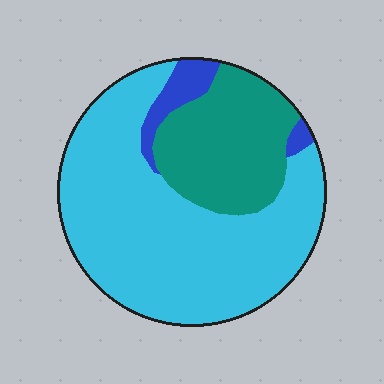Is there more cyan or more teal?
Cyan.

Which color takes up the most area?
Cyan, at roughly 65%.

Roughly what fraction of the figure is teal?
Teal covers roughly 25% of the figure.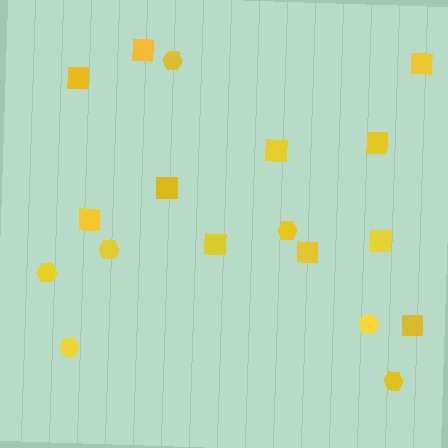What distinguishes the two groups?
There are 2 groups: one group of hexagons (7) and one group of squares (11).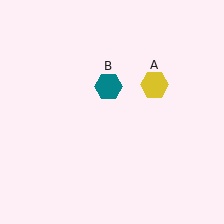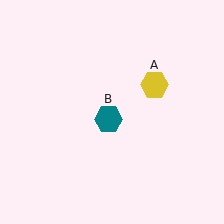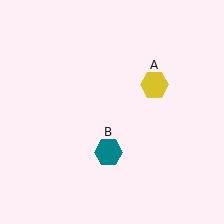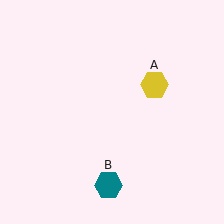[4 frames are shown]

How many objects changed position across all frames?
1 object changed position: teal hexagon (object B).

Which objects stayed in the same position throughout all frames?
Yellow hexagon (object A) remained stationary.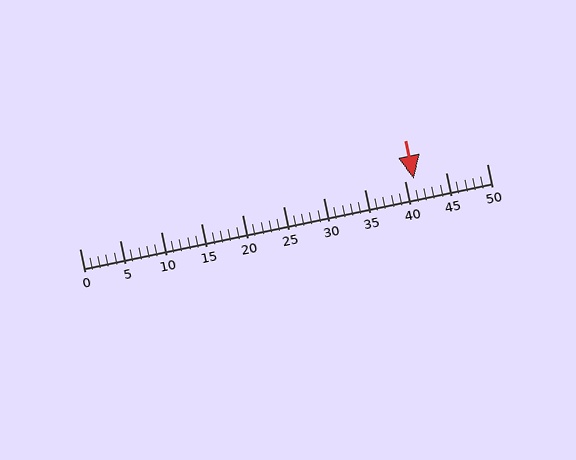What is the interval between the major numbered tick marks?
The major tick marks are spaced 5 units apart.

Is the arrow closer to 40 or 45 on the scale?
The arrow is closer to 40.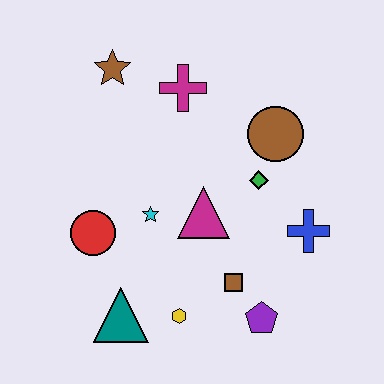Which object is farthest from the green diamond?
The teal triangle is farthest from the green diamond.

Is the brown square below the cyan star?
Yes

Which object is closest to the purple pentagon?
The brown square is closest to the purple pentagon.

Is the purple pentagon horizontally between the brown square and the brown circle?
Yes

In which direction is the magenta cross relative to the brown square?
The magenta cross is above the brown square.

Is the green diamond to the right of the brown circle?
No